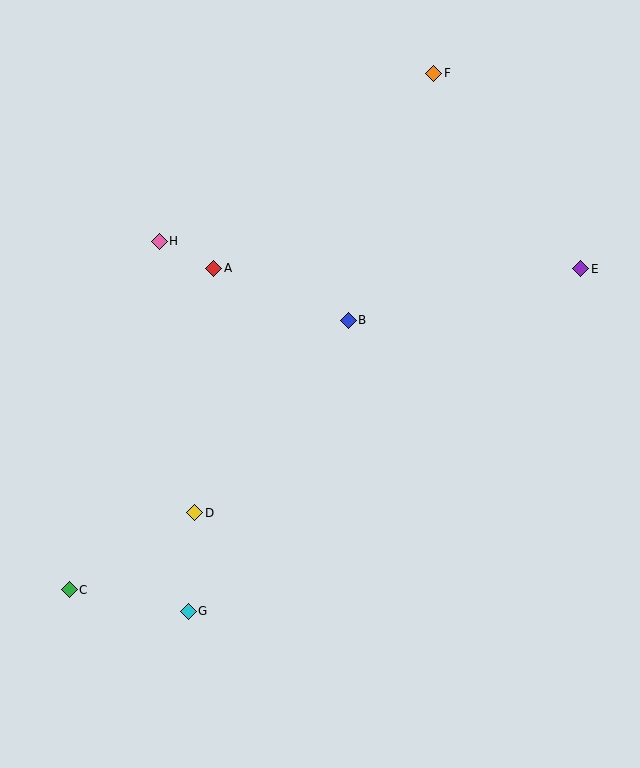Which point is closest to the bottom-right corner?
Point G is closest to the bottom-right corner.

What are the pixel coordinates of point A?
Point A is at (214, 268).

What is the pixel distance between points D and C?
The distance between D and C is 148 pixels.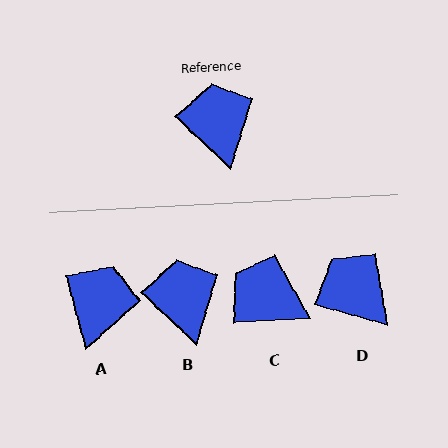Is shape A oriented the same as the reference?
No, it is off by about 32 degrees.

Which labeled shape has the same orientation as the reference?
B.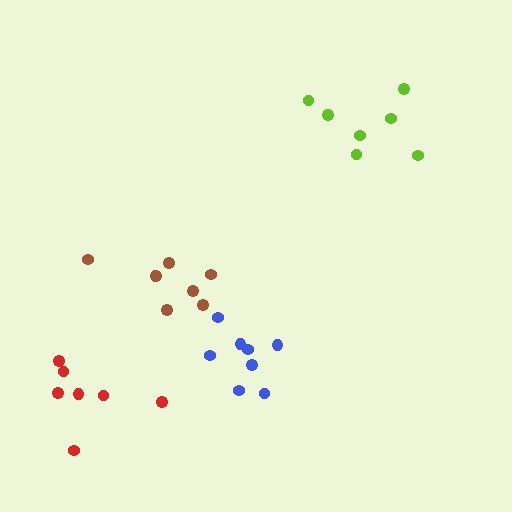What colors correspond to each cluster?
The clusters are colored: brown, lime, red, blue.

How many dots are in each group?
Group 1: 8 dots, Group 2: 7 dots, Group 3: 7 dots, Group 4: 8 dots (30 total).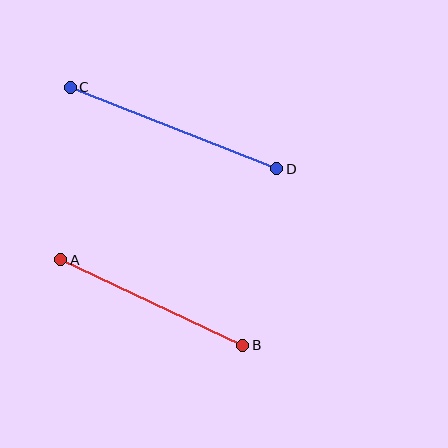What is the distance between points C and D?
The distance is approximately 222 pixels.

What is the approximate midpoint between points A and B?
The midpoint is at approximately (152, 302) pixels.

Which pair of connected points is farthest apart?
Points C and D are farthest apart.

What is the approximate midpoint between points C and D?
The midpoint is at approximately (174, 128) pixels.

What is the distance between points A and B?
The distance is approximately 201 pixels.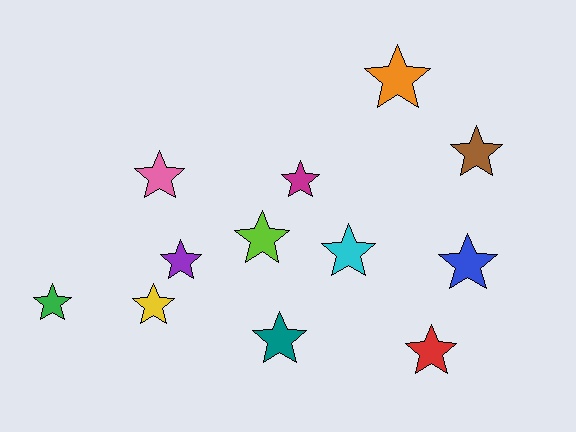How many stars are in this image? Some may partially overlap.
There are 12 stars.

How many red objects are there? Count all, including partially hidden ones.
There is 1 red object.